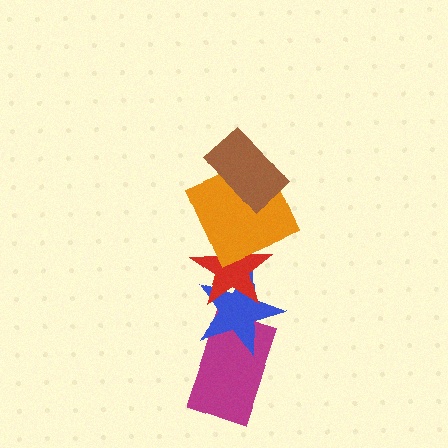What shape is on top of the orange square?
The brown rectangle is on top of the orange square.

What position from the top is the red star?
The red star is 3rd from the top.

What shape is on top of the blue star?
The red star is on top of the blue star.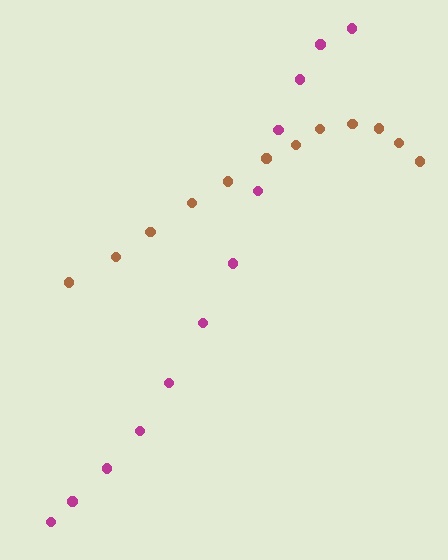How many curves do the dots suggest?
There are 2 distinct paths.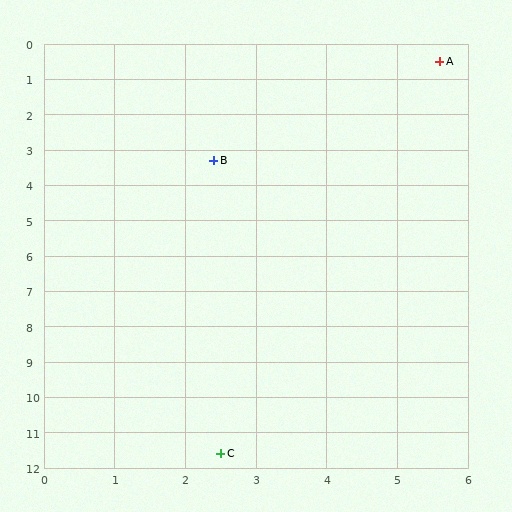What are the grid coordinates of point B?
Point B is at approximately (2.4, 3.3).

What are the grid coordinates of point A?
Point A is at approximately (5.6, 0.5).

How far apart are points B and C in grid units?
Points B and C are about 8.3 grid units apart.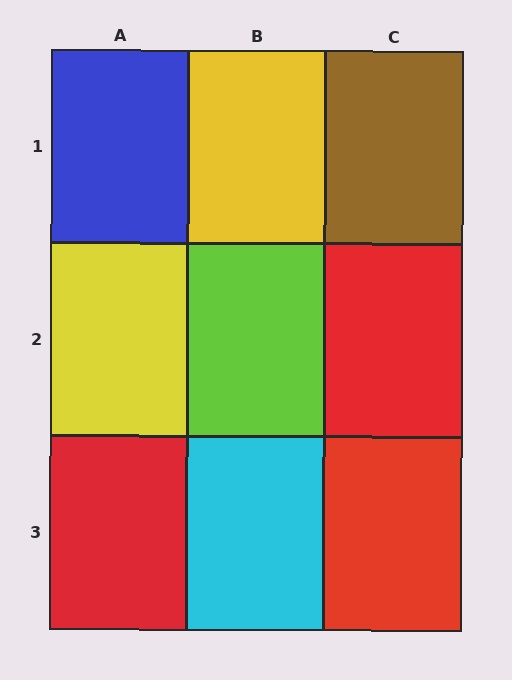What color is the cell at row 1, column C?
Brown.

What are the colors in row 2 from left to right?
Yellow, lime, red.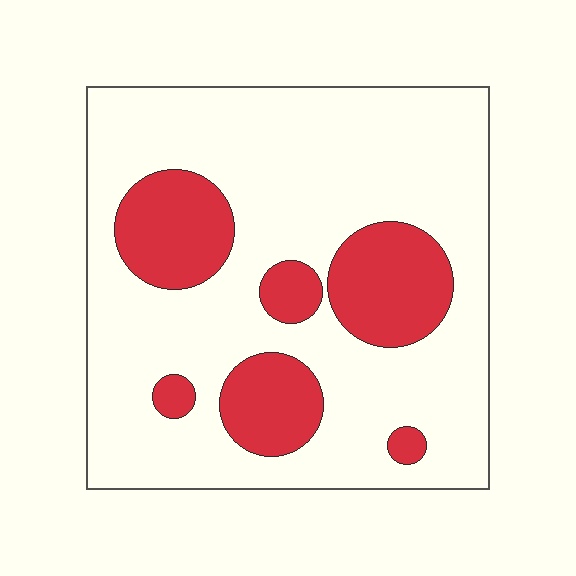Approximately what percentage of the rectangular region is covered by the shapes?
Approximately 25%.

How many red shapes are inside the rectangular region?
6.